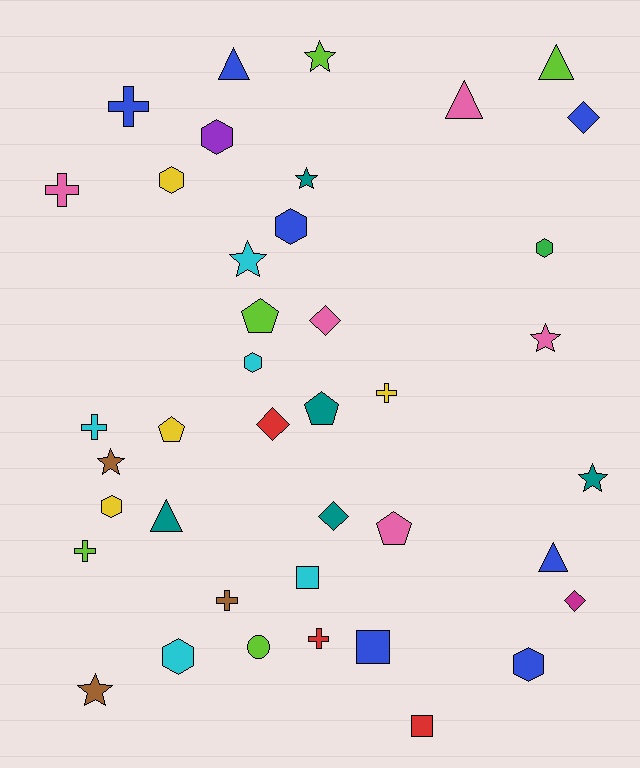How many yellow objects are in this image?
There are 4 yellow objects.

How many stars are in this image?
There are 7 stars.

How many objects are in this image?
There are 40 objects.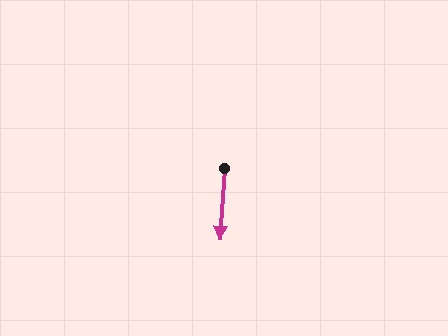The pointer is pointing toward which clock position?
Roughly 6 o'clock.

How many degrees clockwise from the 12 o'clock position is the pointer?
Approximately 184 degrees.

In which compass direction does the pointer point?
South.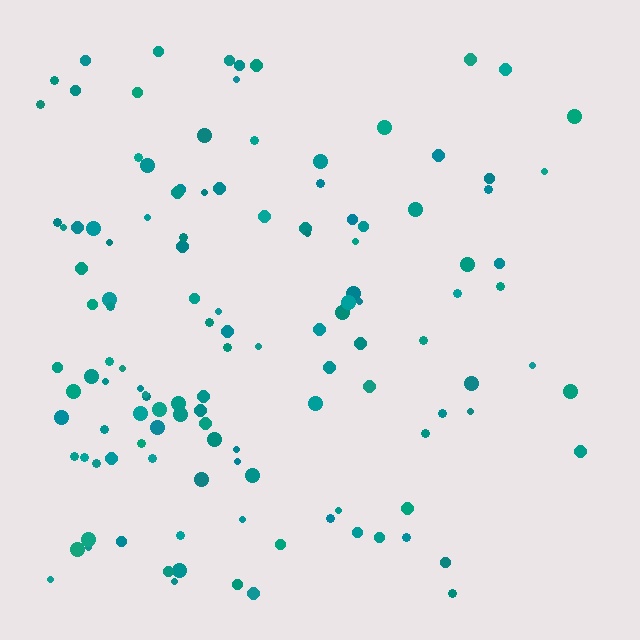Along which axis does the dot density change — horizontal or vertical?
Horizontal.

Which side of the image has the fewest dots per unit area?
The right.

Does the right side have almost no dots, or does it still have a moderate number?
Still a moderate number, just noticeably fewer than the left.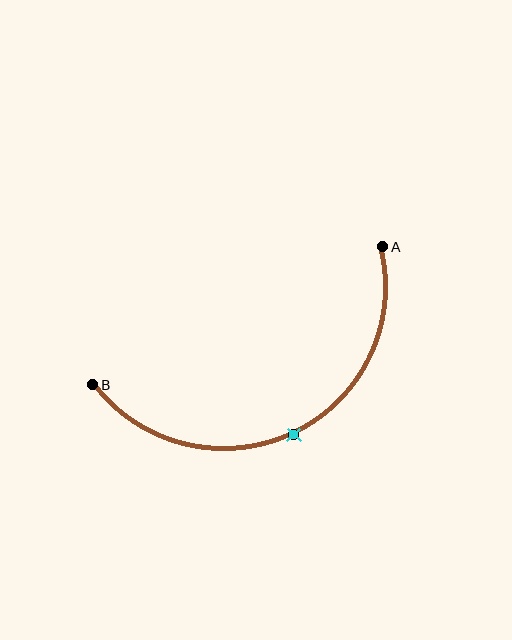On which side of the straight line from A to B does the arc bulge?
The arc bulges below the straight line connecting A and B.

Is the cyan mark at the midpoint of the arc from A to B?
Yes. The cyan mark lies on the arc at equal arc-length from both A and B — it is the arc midpoint.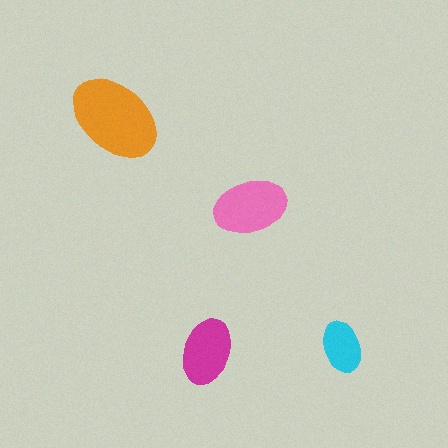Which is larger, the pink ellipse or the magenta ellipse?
The pink one.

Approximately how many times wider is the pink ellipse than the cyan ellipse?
About 1.5 times wider.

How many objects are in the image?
There are 4 objects in the image.